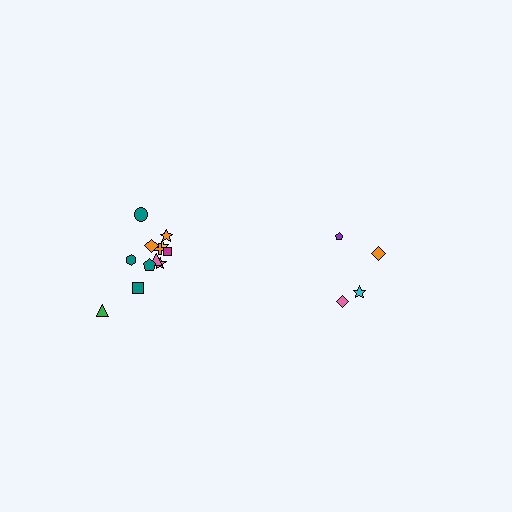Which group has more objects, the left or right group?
The left group.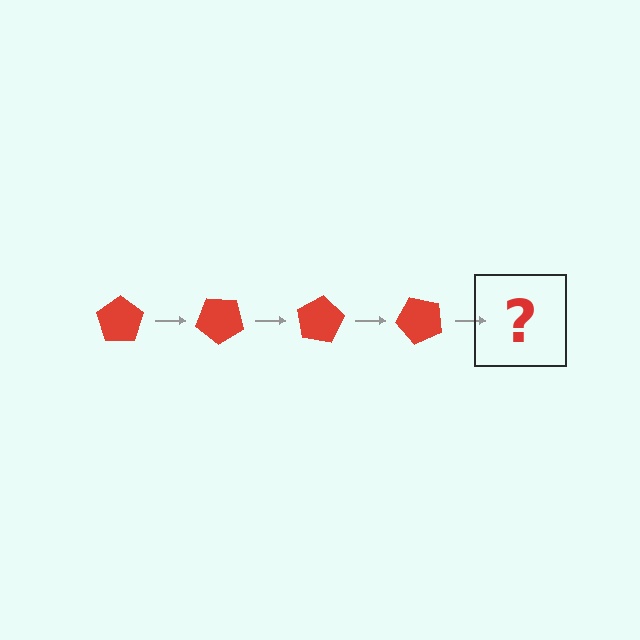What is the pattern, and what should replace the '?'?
The pattern is that the pentagon rotates 40 degrees each step. The '?' should be a red pentagon rotated 160 degrees.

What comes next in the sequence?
The next element should be a red pentagon rotated 160 degrees.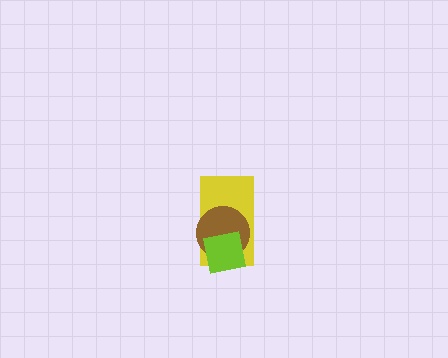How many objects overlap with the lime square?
2 objects overlap with the lime square.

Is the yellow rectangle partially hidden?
Yes, it is partially covered by another shape.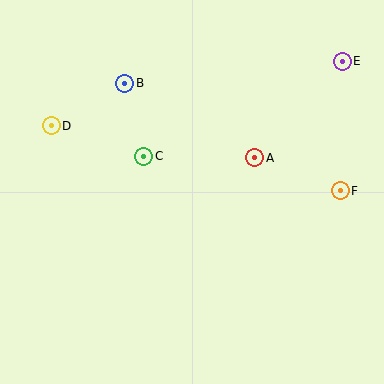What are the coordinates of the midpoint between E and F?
The midpoint between E and F is at (341, 126).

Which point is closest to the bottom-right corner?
Point F is closest to the bottom-right corner.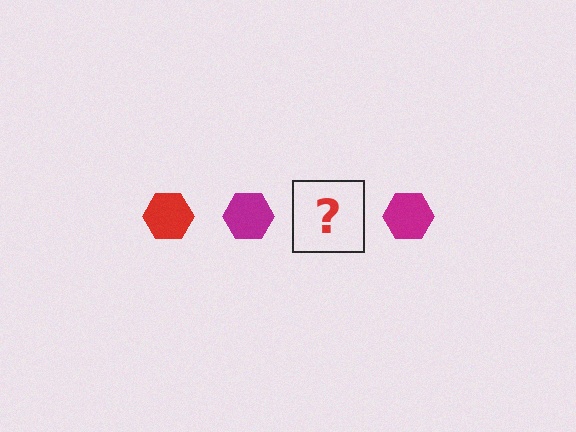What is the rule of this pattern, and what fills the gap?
The rule is that the pattern cycles through red, magenta hexagons. The gap should be filled with a red hexagon.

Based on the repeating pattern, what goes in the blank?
The blank should be a red hexagon.